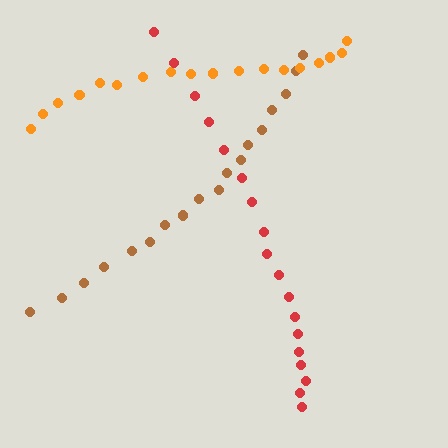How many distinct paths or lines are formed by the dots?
There are 3 distinct paths.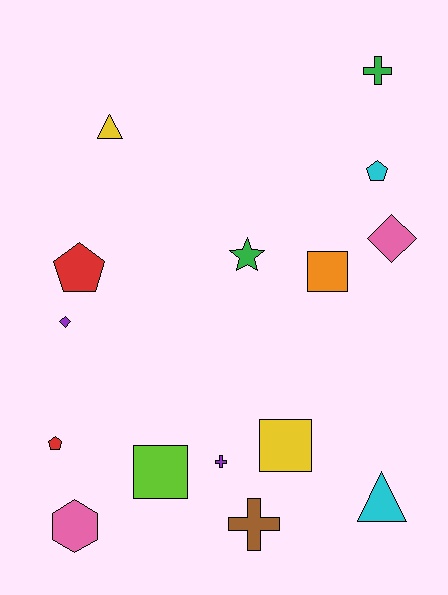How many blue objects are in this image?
There are no blue objects.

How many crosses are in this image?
There are 3 crosses.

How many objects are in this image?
There are 15 objects.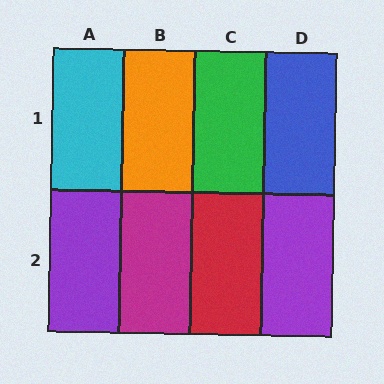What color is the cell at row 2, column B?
Magenta.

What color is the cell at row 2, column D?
Purple.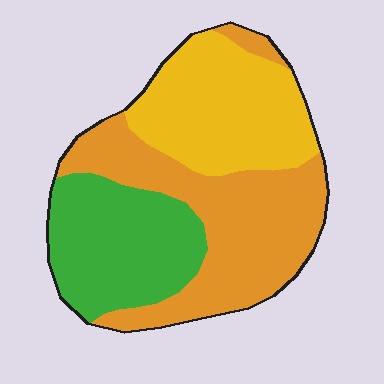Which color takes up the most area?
Orange, at roughly 40%.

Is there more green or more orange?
Orange.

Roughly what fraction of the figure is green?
Green takes up about one quarter (1/4) of the figure.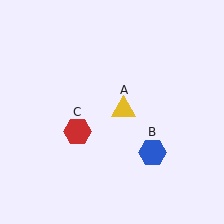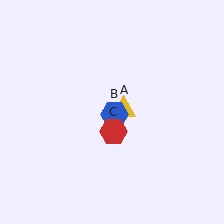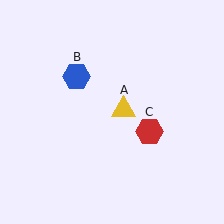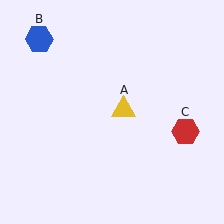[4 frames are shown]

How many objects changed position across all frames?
2 objects changed position: blue hexagon (object B), red hexagon (object C).